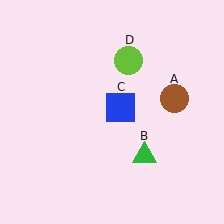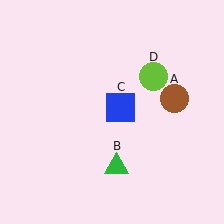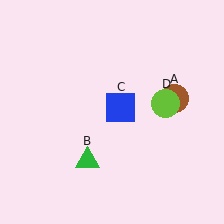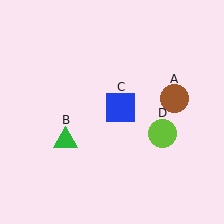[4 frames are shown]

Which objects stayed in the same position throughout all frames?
Brown circle (object A) and blue square (object C) remained stationary.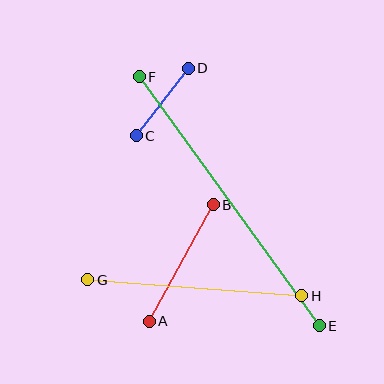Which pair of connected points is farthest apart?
Points E and F are farthest apart.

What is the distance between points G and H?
The distance is approximately 214 pixels.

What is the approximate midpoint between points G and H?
The midpoint is at approximately (195, 288) pixels.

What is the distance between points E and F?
The distance is approximately 307 pixels.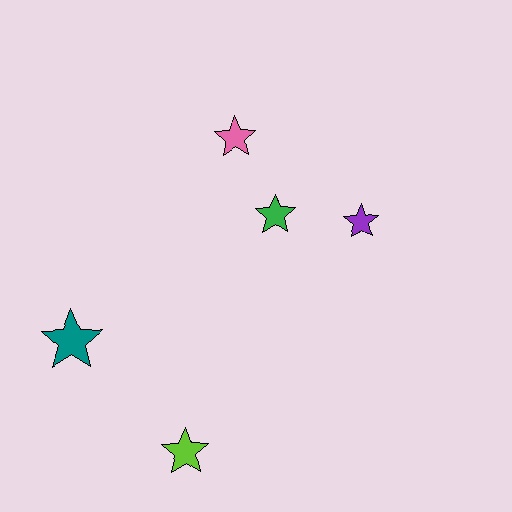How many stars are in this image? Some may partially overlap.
There are 5 stars.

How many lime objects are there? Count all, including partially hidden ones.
There is 1 lime object.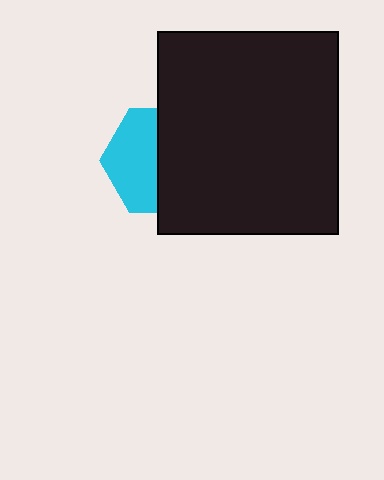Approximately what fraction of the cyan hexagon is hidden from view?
Roughly 52% of the cyan hexagon is hidden behind the black rectangle.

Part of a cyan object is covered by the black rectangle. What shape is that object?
It is a hexagon.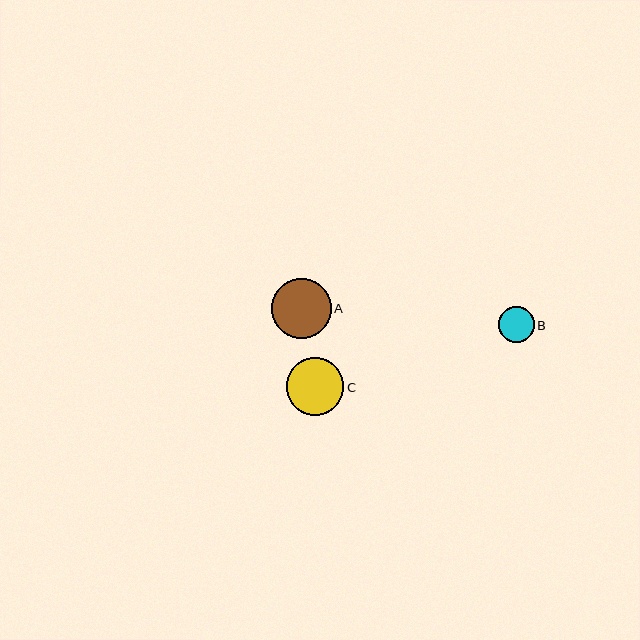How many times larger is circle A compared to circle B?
Circle A is approximately 1.7 times the size of circle B.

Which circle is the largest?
Circle A is the largest with a size of approximately 60 pixels.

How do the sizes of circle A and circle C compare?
Circle A and circle C are approximately the same size.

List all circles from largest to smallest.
From largest to smallest: A, C, B.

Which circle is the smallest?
Circle B is the smallest with a size of approximately 36 pixels.